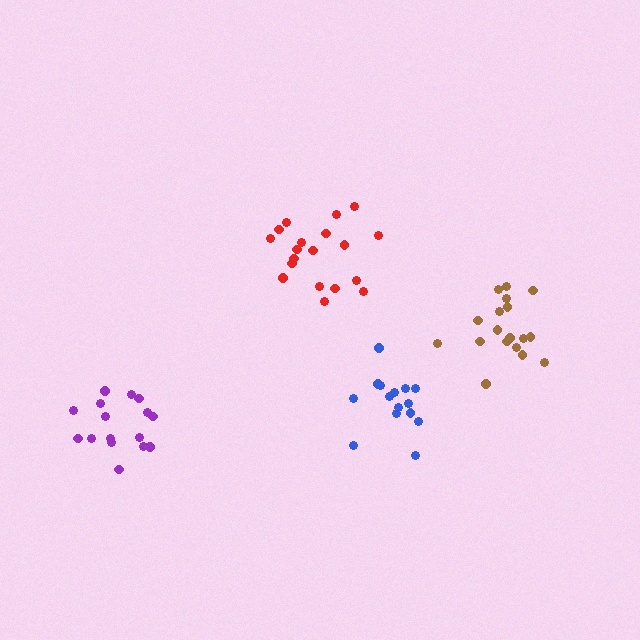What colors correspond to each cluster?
The clusters are colored: red, blue, purple, brown.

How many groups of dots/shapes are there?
There are 4 groups.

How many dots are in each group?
Group 1: 19 dots, Group 2: 15 dots, Group 3: 16 dots, Group 4: 18 dots (68 total).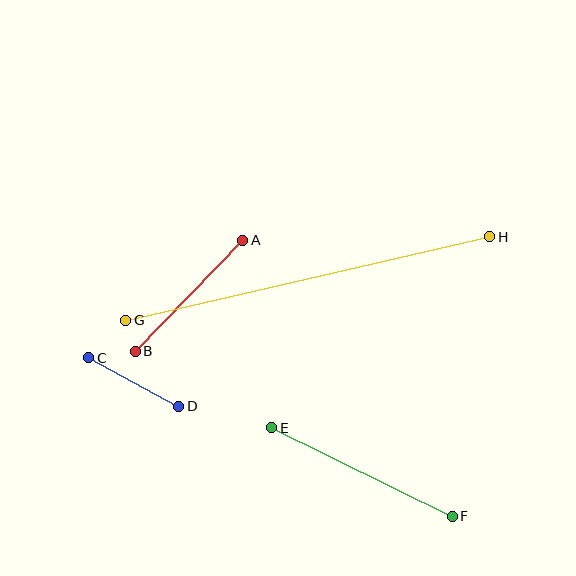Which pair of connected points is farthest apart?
Points G and H are farthest apart.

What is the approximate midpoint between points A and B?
The midpoint is at approximately (189, 296) pixels.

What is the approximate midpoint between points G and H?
The midpoint is at approximately (308, 279) pixels.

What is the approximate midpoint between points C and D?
The midpoint is at approximately (134, 382) pixels.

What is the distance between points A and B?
The distance is approximately 154 pixels.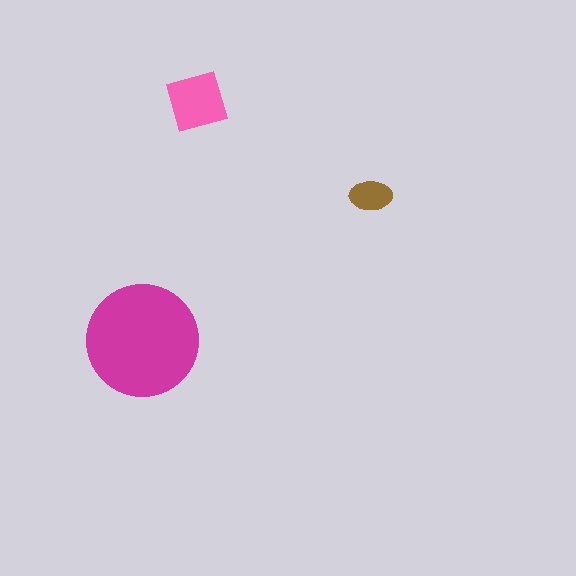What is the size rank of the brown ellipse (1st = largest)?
3rd.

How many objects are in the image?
There are 3 objects in the image.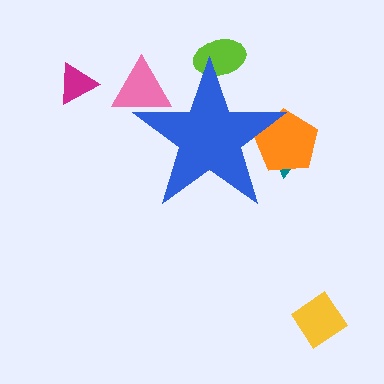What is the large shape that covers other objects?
A blue star.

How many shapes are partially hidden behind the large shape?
4 shapes are partially hidden.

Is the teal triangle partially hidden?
Yes, the teal triangle is partially hidden behind the blue star.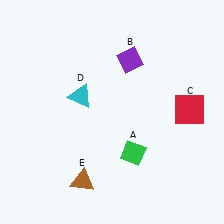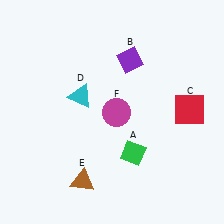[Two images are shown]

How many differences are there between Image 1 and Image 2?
There is 1 difference between the two images.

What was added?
A magenta circle (F) was added in Image 2.